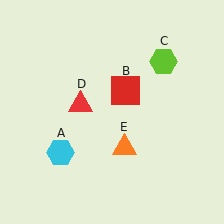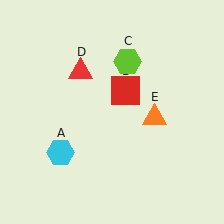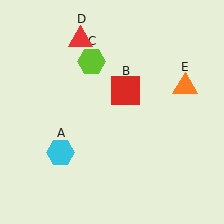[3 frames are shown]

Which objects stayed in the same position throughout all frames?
Cyan hexagon (object A) and red square (object B) remained stationary.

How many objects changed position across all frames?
3 objects changed position: lime hexagon (object C), red triangle (object D), orange triangle (object E).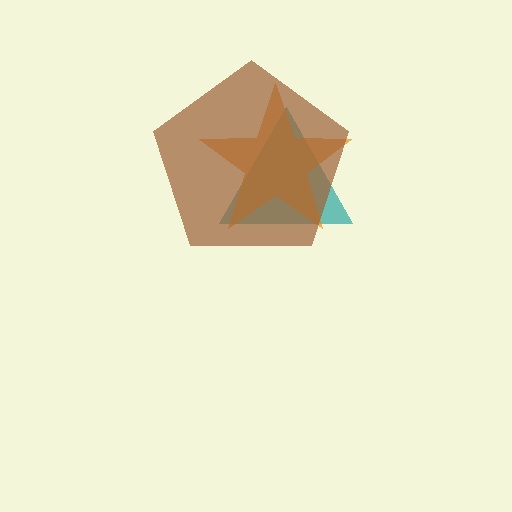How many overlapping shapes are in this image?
There are 3 overlapping shapes in the image.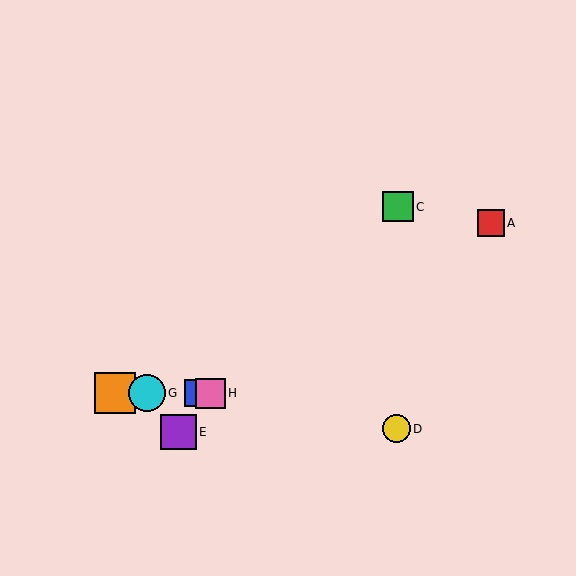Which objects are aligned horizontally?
Objects B, F, G, H are aligned horizontally.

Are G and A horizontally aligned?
No, G is at y≈393 and A is at y≈223.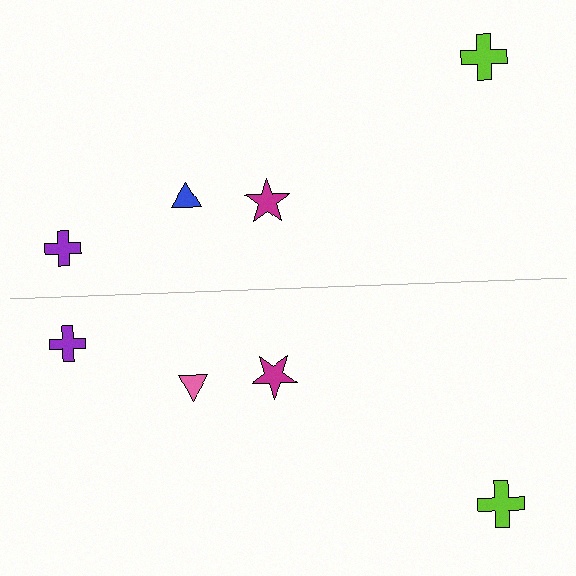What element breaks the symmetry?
The pink triangle on the bottom side breaks the symmetry — its mirror counterpart is blue.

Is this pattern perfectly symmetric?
No, the pattern is not perfectly symmetric. The pink triangle on the bottom side breaks the symmetry — its mirror counterpart is blue.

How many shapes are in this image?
There are 8 shapes in this image.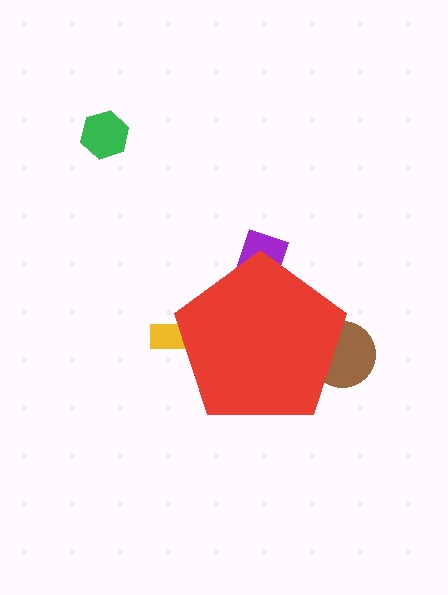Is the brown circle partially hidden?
Yes, the brown circle is partially hidden behind the red pentagon.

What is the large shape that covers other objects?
A red pentagon.